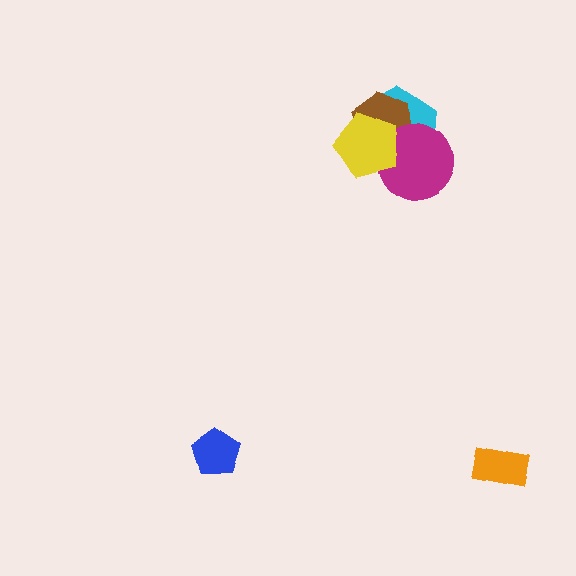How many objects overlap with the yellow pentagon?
3 objects overlap with the yellow pentagon.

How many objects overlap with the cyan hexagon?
3 objects overlap with the cyan hexagon.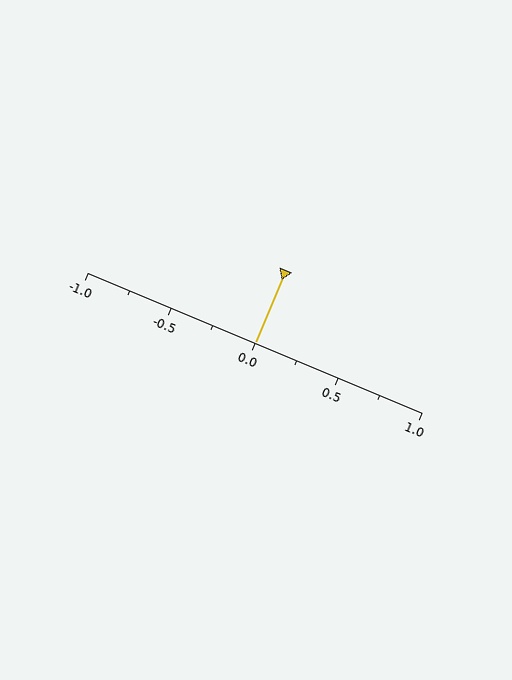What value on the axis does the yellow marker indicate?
The marker indicates approximately 0.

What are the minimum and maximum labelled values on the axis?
The axis runs from -1.0 to 1.0.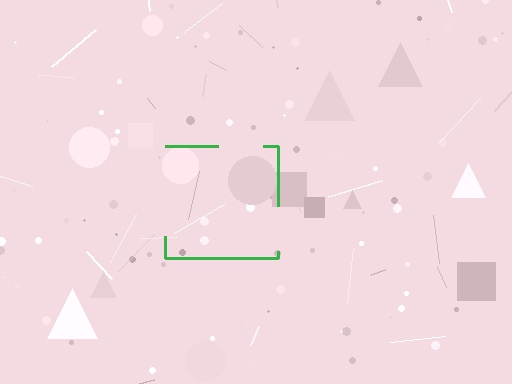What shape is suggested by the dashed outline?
The dashed outline suggests a square.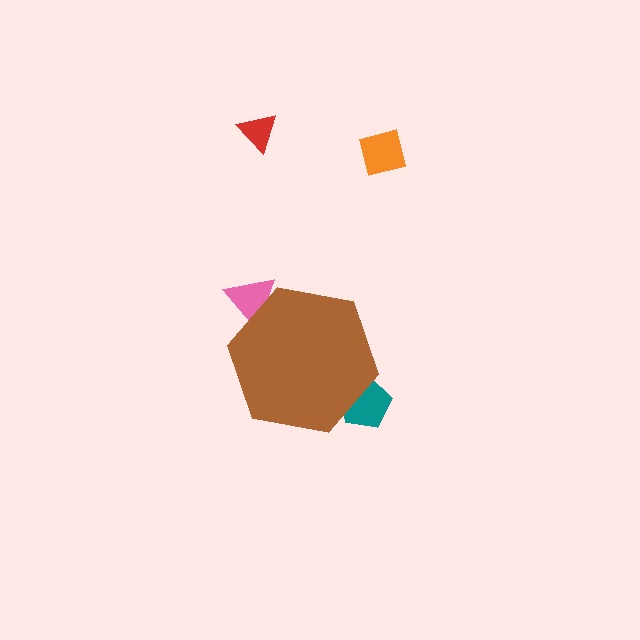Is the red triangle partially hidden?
No, the red triangle is fully visible.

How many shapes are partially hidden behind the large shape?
2 shapes are partially hidden.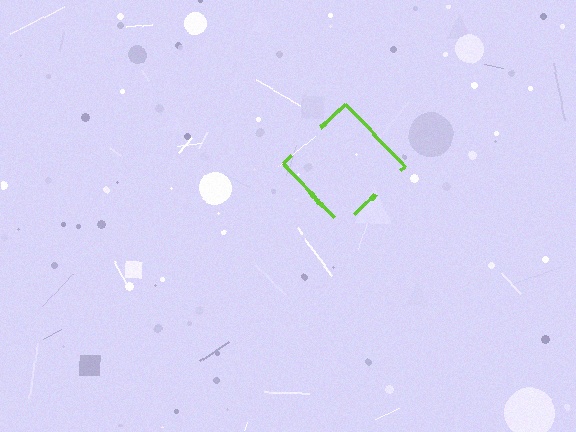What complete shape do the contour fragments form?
The contour fragments form a diamond.